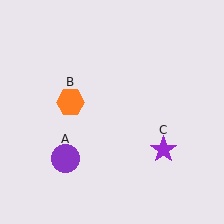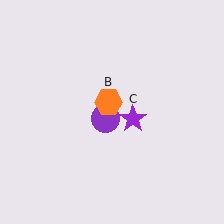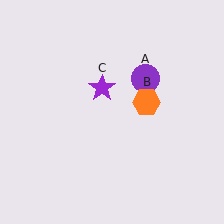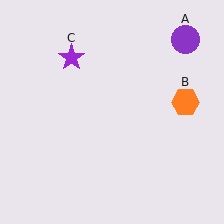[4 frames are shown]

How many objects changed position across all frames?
3 objects changed position: purple circle (object A), orange hexagon (object B), purple star (object C).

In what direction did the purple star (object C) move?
The purple star (object C) moved up and to the left.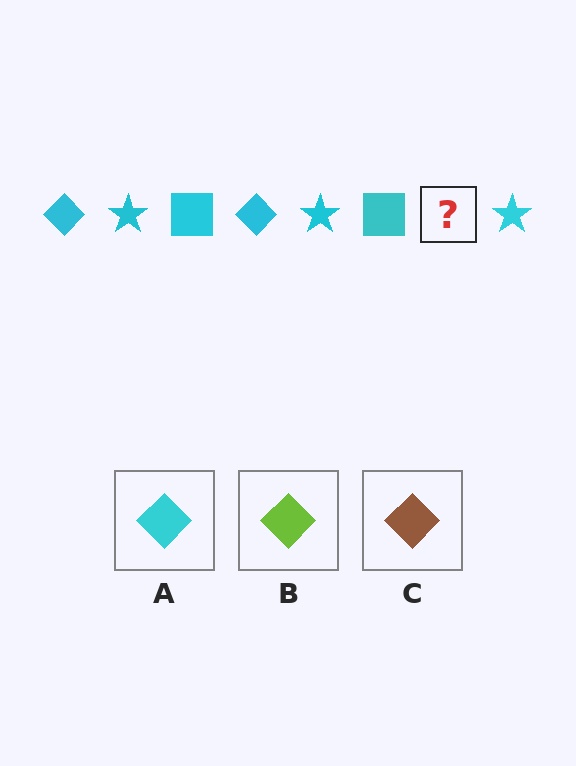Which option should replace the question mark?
Option A.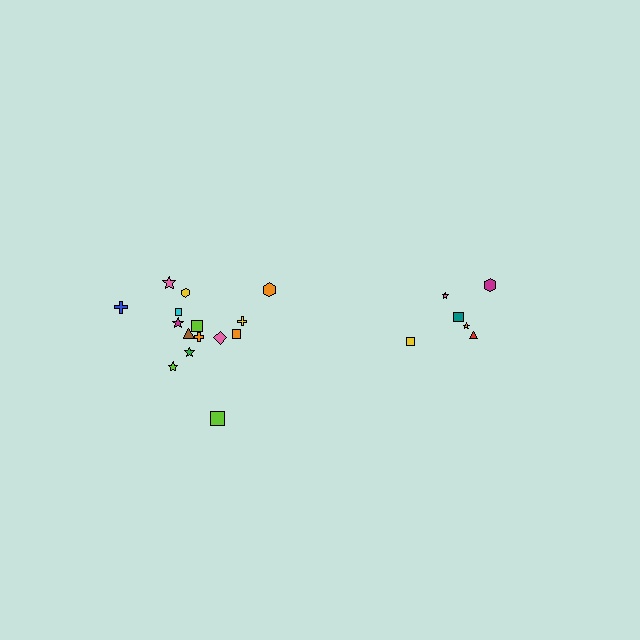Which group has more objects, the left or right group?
The left group.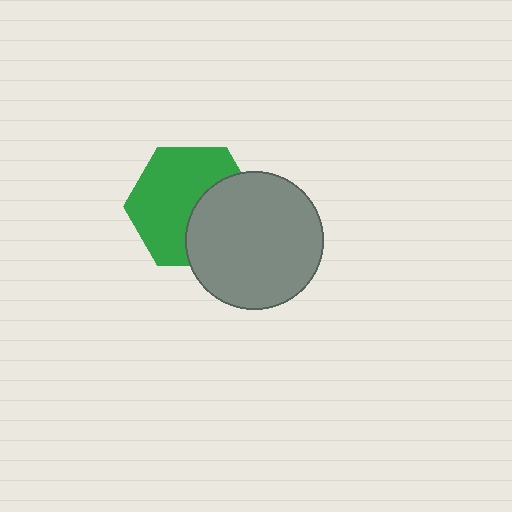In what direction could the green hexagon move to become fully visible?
The green hexagon could move left. That would shift it out from behind the gray circle entirely.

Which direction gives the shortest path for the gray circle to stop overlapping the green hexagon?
Moving right gives the shortest separation.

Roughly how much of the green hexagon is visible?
About half of it is visible (roughly 61%).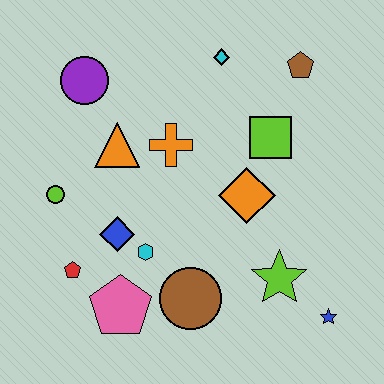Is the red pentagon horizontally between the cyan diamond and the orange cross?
No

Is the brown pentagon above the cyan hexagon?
Yes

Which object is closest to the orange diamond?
The lime square is closest to the orange diamond.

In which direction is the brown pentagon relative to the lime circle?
The brown pentagon is to the right of the lime circle.